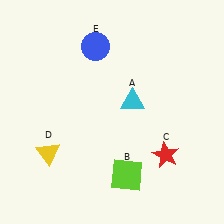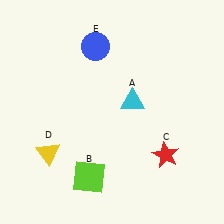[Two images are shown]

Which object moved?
The lime square (B) moved left.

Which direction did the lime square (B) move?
The lime square (B) moved left.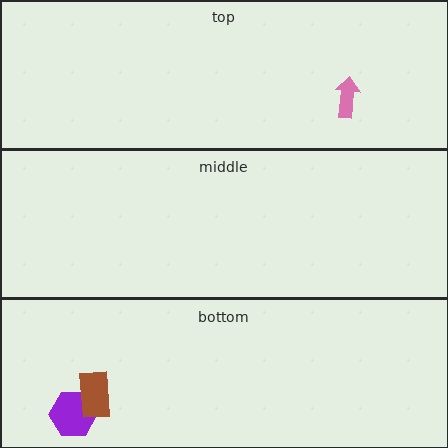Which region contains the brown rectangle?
The bottom region.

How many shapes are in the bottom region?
2.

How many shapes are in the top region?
1.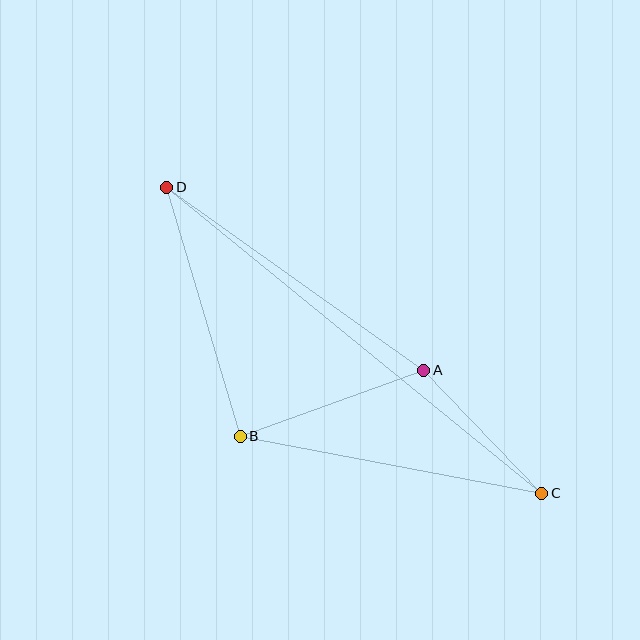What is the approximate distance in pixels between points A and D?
The distance between A and D is approximately 316 pixels.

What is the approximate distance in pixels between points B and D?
The distance between B and D is approximately 260 pixels.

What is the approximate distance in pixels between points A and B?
The distance between A and B is approximately 195 pixels.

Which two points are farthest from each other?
Points C and D are farthest from each other.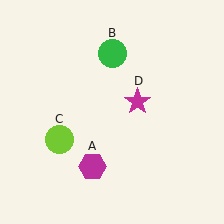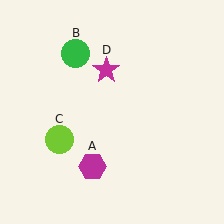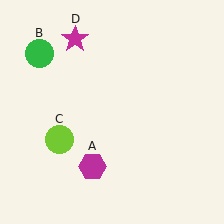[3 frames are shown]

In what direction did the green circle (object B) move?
The green circle (object B) moved left.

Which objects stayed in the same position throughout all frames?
Magenta hexagon (object A) and lime circle (object C) remained stationary.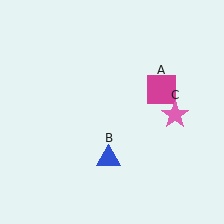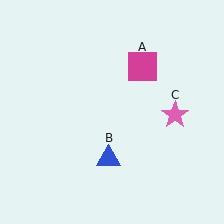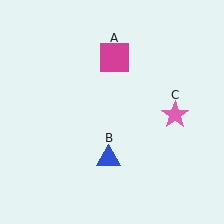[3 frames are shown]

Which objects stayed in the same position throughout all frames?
Blue triangle (object B) and pink star (object C) remained stationary.